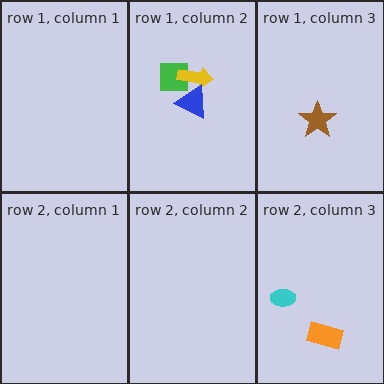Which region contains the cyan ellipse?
The row 2, column 3 region.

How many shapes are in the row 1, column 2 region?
3.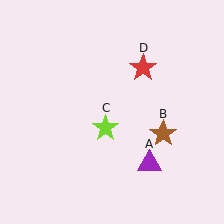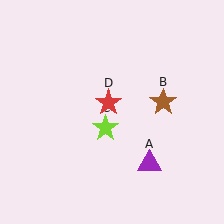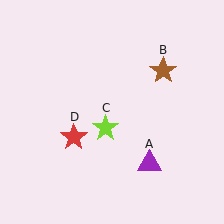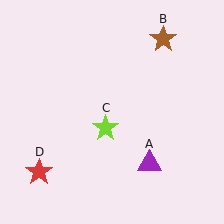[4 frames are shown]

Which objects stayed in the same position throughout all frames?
Purple triangle (object A) and lime star (object C) remained stationary.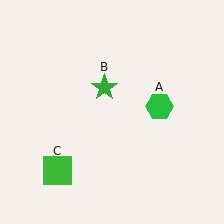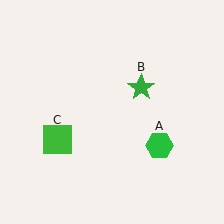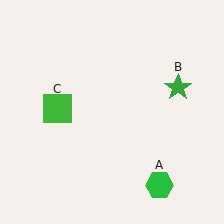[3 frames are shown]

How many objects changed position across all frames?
3 objects changed position: green hexagon (object A), green star (object B), green square (object C).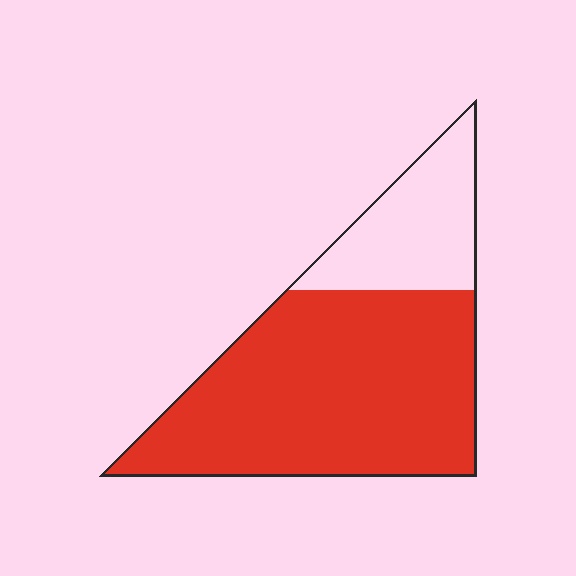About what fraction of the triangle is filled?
About three quarters (3/4).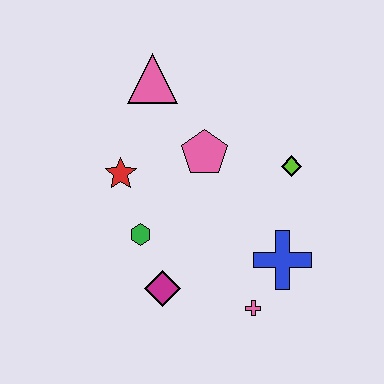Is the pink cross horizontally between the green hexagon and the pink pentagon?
No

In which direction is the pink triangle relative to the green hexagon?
The pink triangle is above the green hexagon.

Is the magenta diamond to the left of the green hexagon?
No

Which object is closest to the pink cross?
The blue cross is closest to the pink cross.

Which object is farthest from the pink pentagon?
The pink cross is farthest from the pink pentagon.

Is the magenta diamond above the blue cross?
No